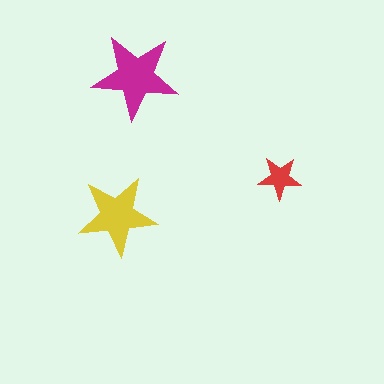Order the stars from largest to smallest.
the magenta one, the yellow one, the red one.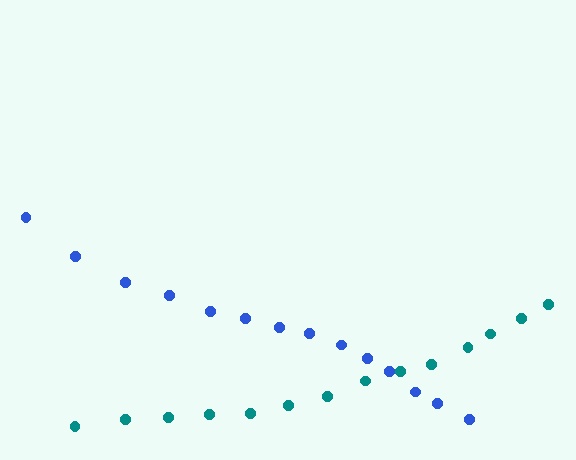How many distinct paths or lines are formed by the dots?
There are 2 distinct paths.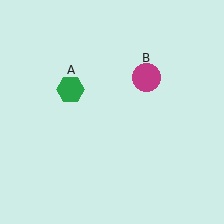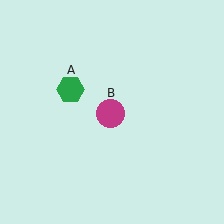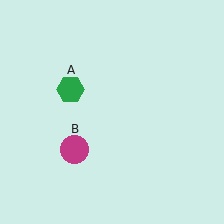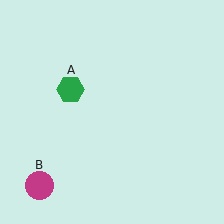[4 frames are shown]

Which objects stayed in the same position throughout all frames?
Green hexagon (object A) remained stationary.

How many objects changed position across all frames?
1 object changed position: magenta circle (object B).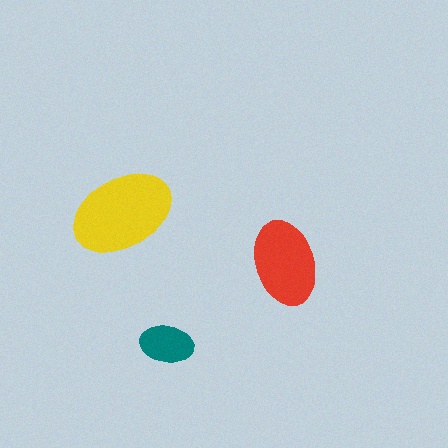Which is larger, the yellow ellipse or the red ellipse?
The yellow one.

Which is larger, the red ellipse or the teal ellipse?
The red one.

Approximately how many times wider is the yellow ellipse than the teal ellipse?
About 2 times wider.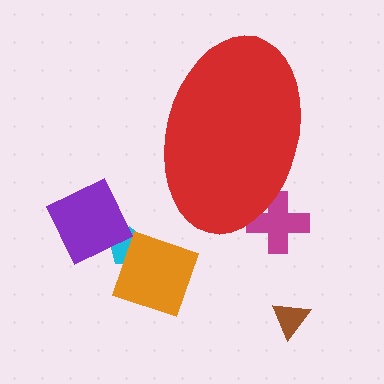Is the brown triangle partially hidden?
No, the brown triangle is fully visible.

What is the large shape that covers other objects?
A red ellipse.